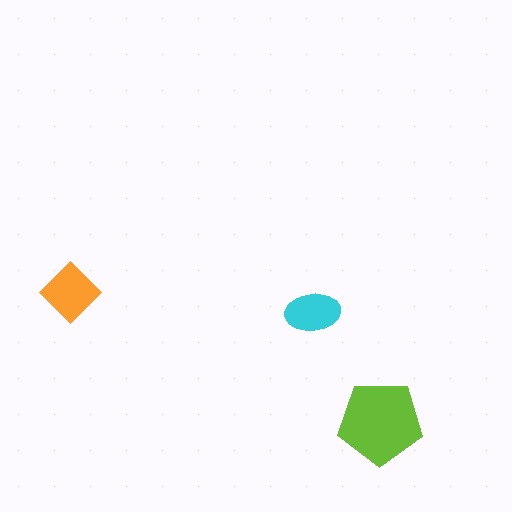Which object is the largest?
The lime pentagon.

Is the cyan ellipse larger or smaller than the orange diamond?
Smaller.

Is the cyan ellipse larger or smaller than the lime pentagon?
Smaller.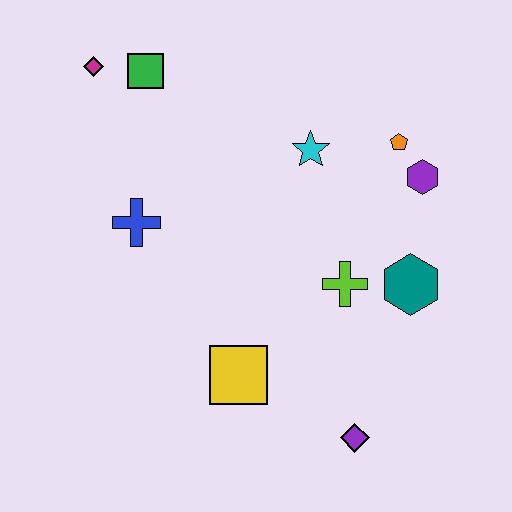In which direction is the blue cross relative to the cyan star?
The blue cross is to the left of the cyan star.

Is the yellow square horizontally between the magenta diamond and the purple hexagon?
Yes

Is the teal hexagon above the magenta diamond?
No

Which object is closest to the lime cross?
The teal hexagon is closest to the lime cross.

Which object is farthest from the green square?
The purple diamond is farthest from the green square.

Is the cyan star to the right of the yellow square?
Yes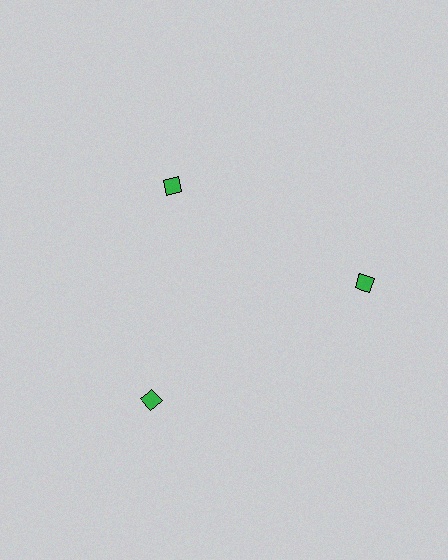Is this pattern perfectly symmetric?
No. The 3 green diamonds are arranged in a ring, but one element near the 11 o'clock position is pulled inward toward the center, breaking the 3-fold rotational symmetry.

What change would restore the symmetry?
The symmetry would be restored by moving it outward, back onto the ring so that all 3 diamonds sit at equal angles and equal distance from the center.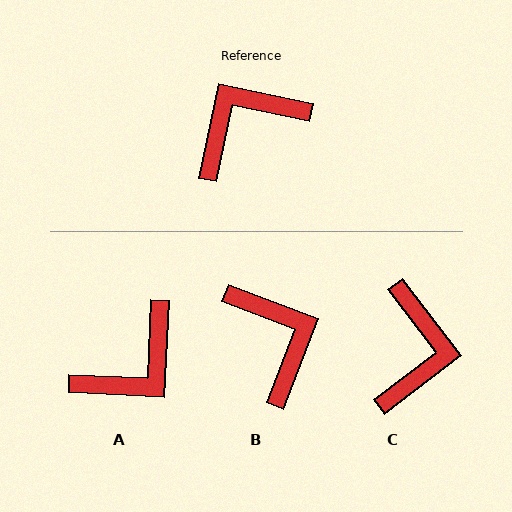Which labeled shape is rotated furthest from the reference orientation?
A, about 171 degrees away.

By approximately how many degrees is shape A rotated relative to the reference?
Approximately 171 degrees clockwise.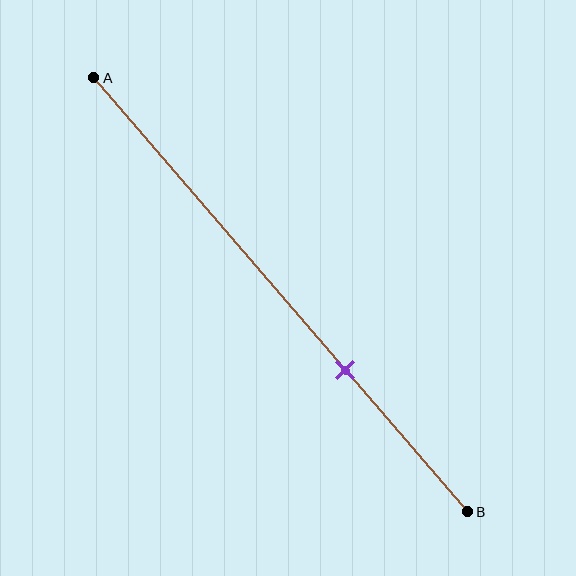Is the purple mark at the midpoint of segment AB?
No, the mark is at about 65% from A, not at the 50% midpoint.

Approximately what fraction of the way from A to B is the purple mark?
The purple mark is approximately 65% of the way from A to B.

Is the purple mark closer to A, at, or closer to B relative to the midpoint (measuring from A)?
The purple mark is closer to point B than the midpoint of segment AB.